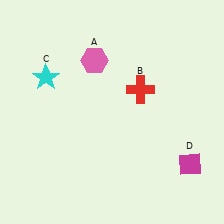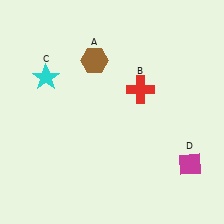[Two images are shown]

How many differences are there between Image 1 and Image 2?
There is 1 difference between the two images.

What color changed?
The hexagon (A) changed from pink in Image 1 to brown in Image 2.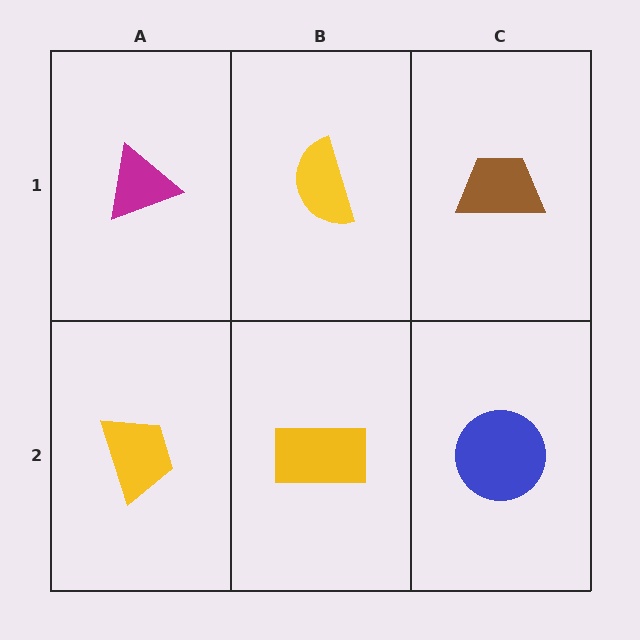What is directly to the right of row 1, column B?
A brown trapezoid.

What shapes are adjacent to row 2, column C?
A brown trapezoid (row 1, column C), a yellow rectangle (row 2, column B).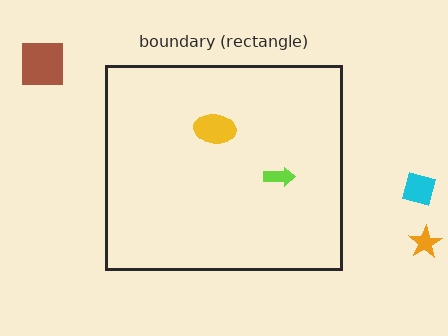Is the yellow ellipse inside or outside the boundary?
Inside.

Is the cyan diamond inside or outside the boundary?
Outside.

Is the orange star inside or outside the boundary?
Outside.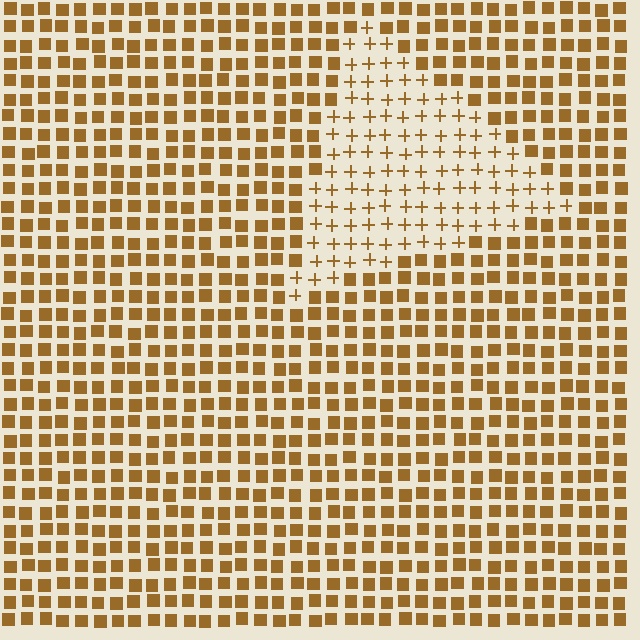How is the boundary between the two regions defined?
The boundary is defined by a change in element shape: plus signs inside vs. squares outside. All elements share the same color and spacing.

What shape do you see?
I see a triangle.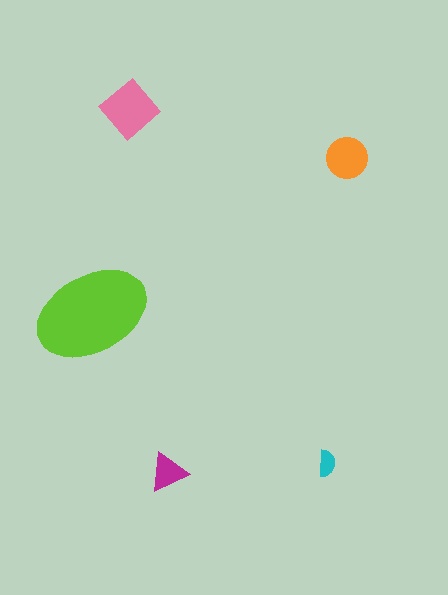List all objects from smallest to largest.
The cyan semicircle, the magenta triangle, the orange circle, the pink diamond, the lime ellipse.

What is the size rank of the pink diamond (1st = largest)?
2nd.